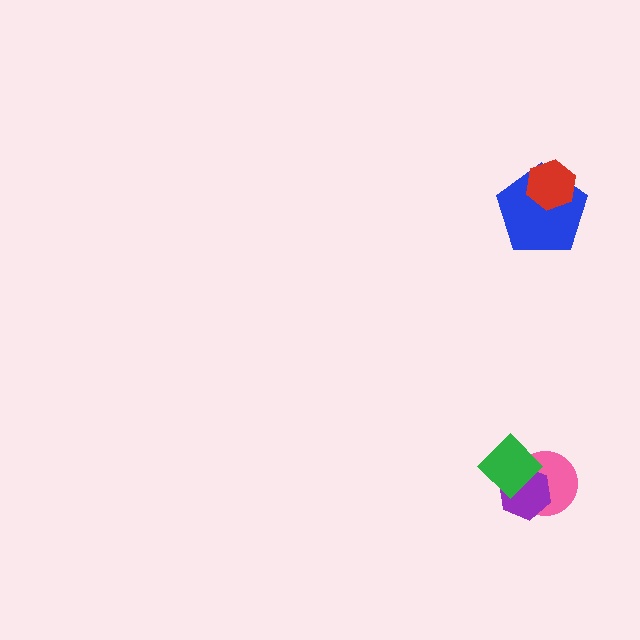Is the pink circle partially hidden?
Yes, it is partially covered by another shape.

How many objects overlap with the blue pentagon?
1 object overlaps with the blue pentagon.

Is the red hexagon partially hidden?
No, no other shape covers it.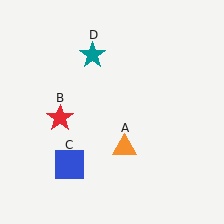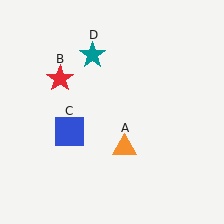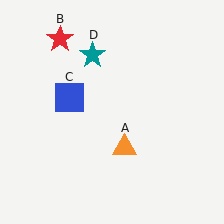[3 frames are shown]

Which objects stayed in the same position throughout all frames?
Orange triangle (object A) and teal star (object D) remained stationary.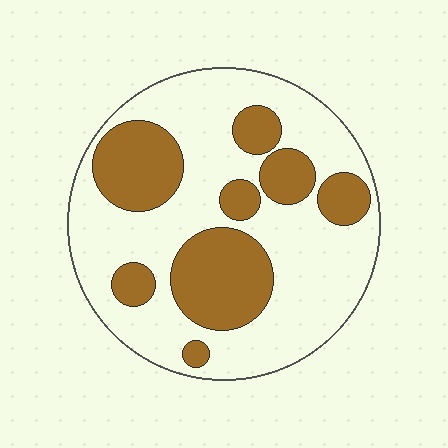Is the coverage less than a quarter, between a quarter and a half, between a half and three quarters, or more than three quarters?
Between a quarter and a half.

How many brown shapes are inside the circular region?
8.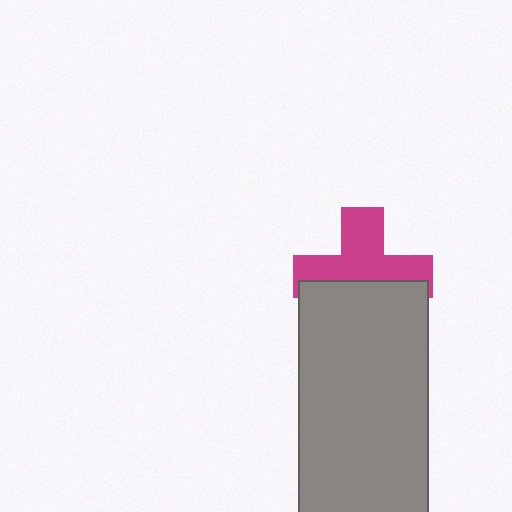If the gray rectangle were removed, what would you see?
You would see the complete magenta cross.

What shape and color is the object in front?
The object in front is a gray rectangle.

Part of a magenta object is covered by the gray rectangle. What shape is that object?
It is a cross.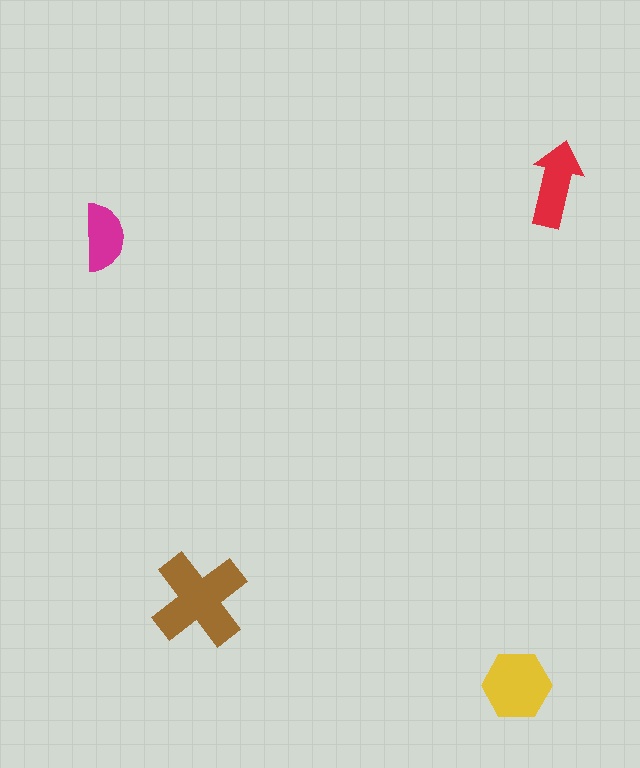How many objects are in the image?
There are 4 objects in the image.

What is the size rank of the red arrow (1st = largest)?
3rd.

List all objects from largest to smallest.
The brown cross, the yellow hexagon, the red arrow, the magenta semicircle.